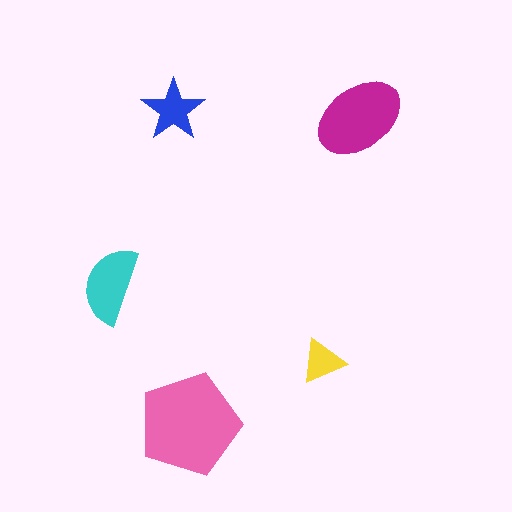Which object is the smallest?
The yellow triangle.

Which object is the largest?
The pink pentagon.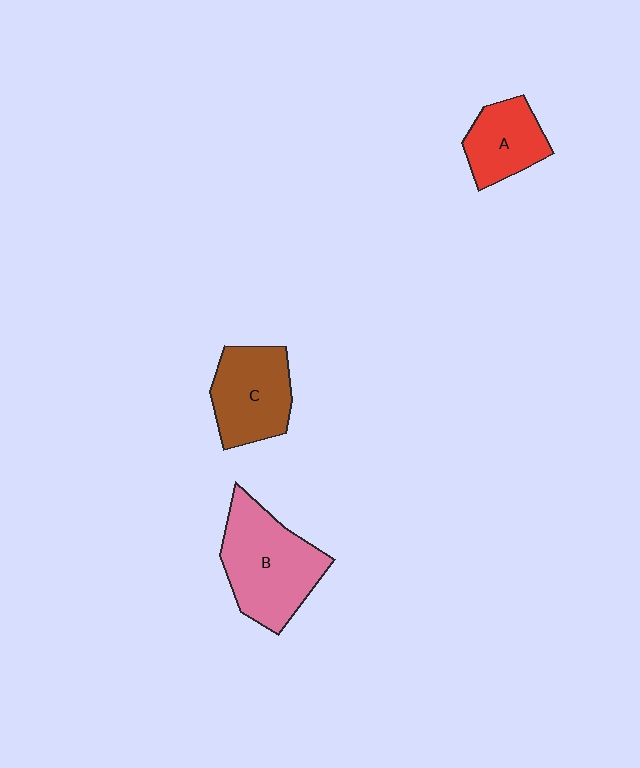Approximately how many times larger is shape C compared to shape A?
Approximately 1.3 times.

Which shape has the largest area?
Shape B (pink).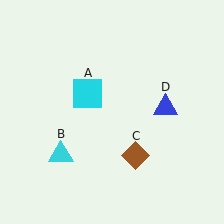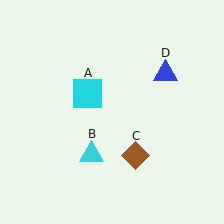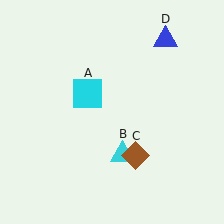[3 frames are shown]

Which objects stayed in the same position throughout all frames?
Cyan square (object A) and brown diamond (object C) remained stationary.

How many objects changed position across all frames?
2 objects changed position: cyan triangle (object B), blue triangle (object D).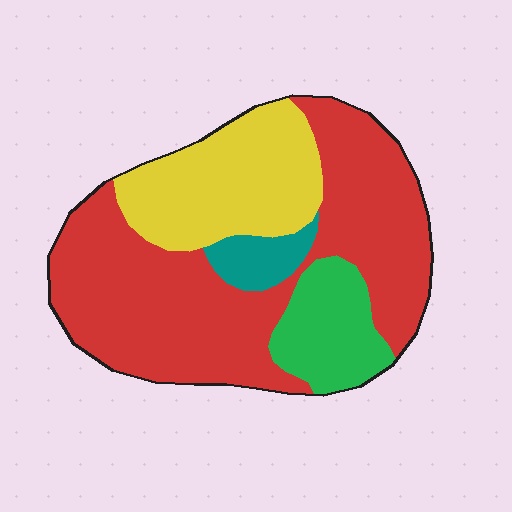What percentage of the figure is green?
Green takes up less than a quarter of the figure.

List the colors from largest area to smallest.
From largest to smallest: red, yellow, green, teal.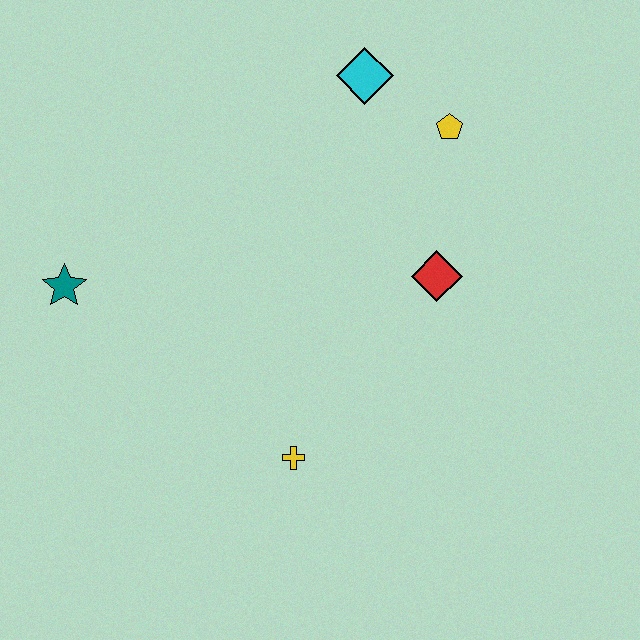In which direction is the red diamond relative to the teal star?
The red diamond is to the right of the teal star.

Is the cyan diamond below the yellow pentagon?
No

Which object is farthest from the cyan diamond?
The yellow cross is farthest from the cyan diamond.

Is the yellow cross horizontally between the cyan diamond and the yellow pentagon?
No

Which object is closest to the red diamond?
The yellow pentagon is closest to the red diamond.